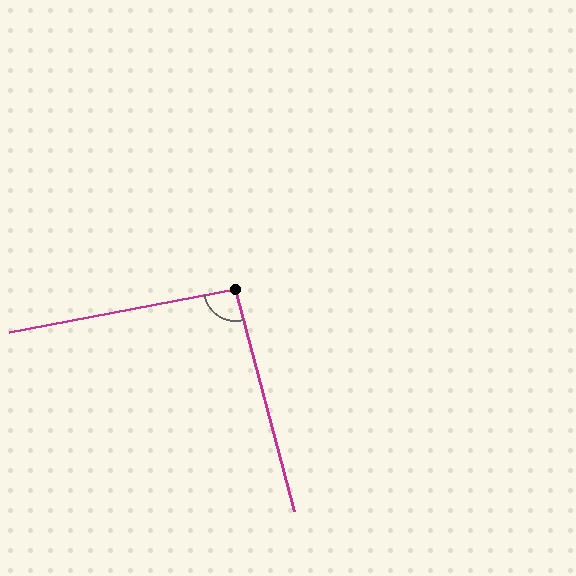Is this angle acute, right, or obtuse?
It is approximately a right angle.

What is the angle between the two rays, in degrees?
Approximately 94 degrees.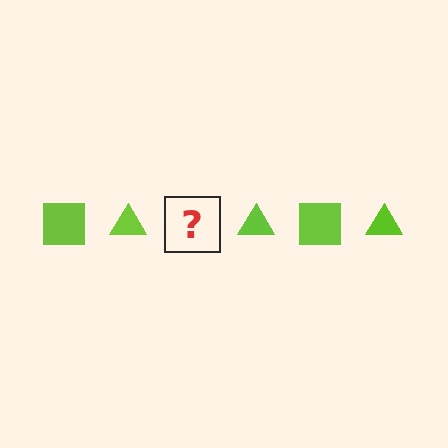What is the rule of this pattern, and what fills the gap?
The rule is that the pattern cycles through square, triangle shapes in lime. The gap should be filled with a lime square.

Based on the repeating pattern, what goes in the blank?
The blank should be a lime square.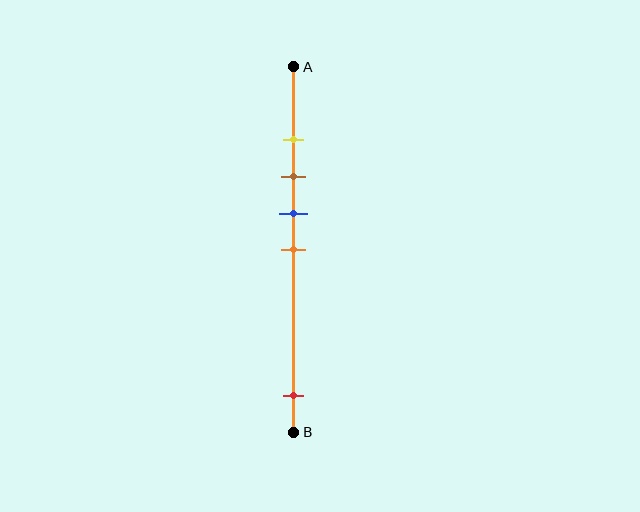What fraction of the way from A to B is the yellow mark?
The yellow mark is approximately 20% (0.2) of the way from A to B.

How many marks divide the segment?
There are 5 marks dividing the segment.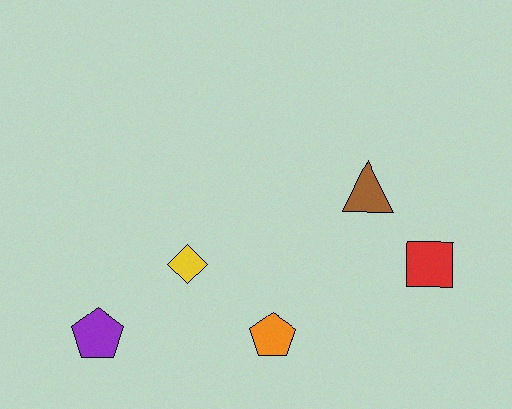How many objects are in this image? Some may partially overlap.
There are 5 objects.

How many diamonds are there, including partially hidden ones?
There is 1 diamond.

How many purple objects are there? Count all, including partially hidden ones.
There is 1 purple object.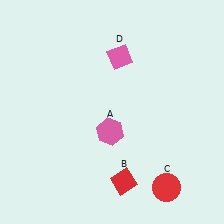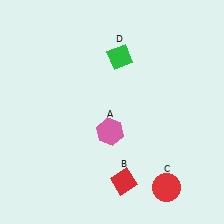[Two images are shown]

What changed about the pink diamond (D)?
In Image 1, D is pink. In Image 2, it changed to green.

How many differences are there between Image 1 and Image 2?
There is 1 difference between the two images.